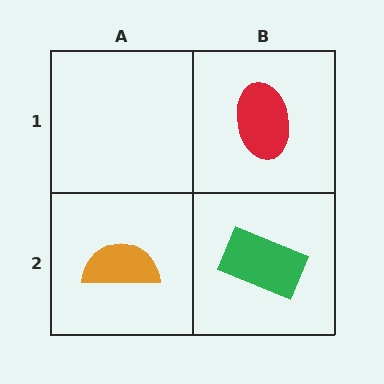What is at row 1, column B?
A red ellipse.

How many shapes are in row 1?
1 shape.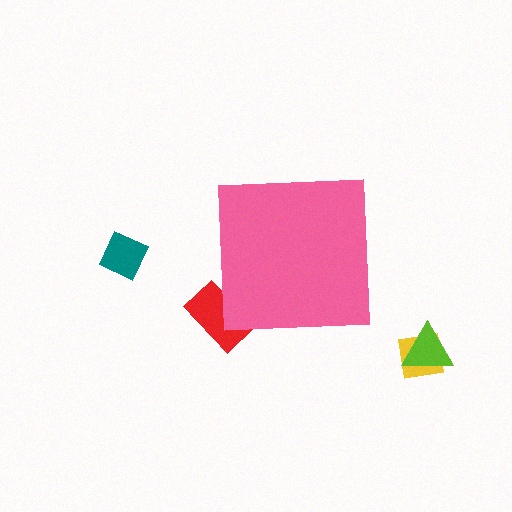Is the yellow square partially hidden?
No, the yellow square is fully visible.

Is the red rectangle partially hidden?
Yes, the red rectangle is partially hidden behind the pink square.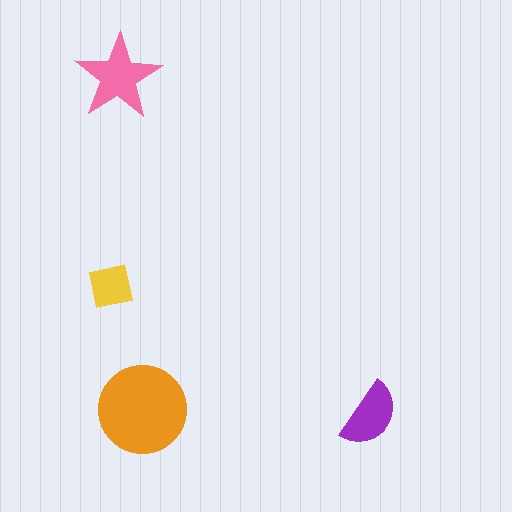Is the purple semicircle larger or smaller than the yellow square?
Larger.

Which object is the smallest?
The yellow square.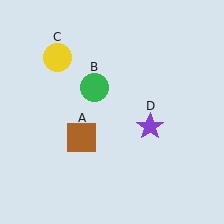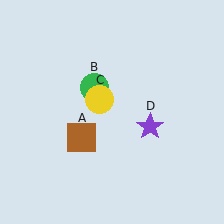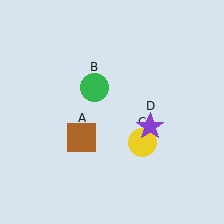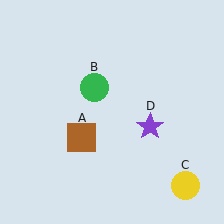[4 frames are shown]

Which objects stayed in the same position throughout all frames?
Brown square (object A) and green circle (object B) and purple star (object D) remained stationary.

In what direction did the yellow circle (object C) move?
The yellow circle (object C) moved down and to the right.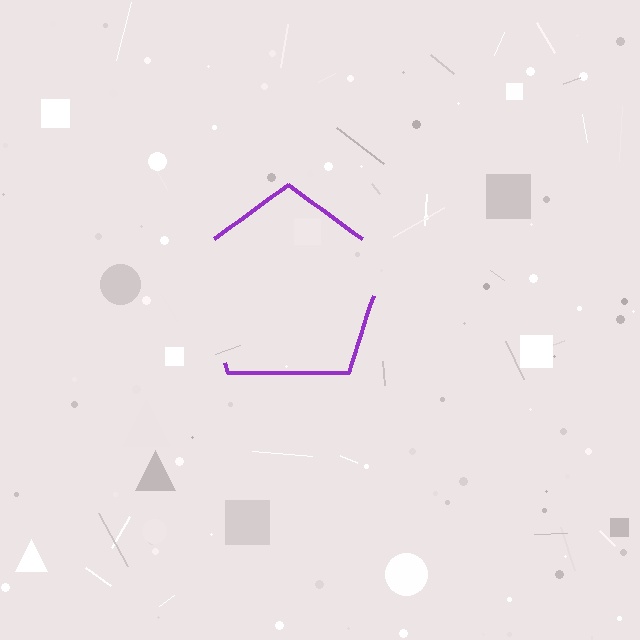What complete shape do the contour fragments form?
The contour fragments form a pentagon.